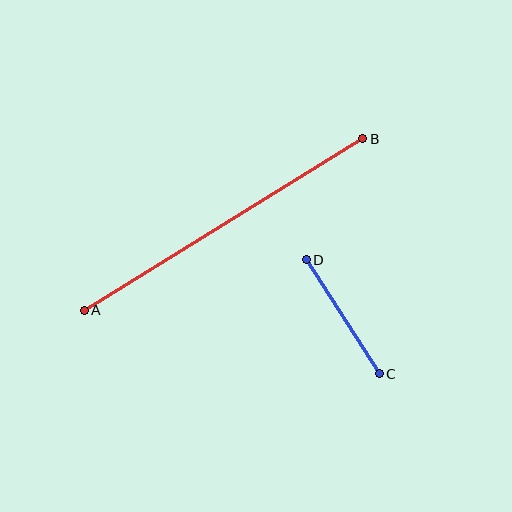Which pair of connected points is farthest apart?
Points A and B are farthest apart.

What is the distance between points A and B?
The distance is approximately 327 pixels.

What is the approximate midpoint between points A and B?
The midpoint is at approximately (223, 225) pixels.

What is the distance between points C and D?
The distance is approximately 135 pixels.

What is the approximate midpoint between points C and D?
The midpoint is at approximately (343, 317) pixels.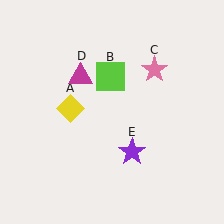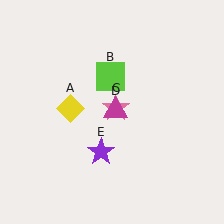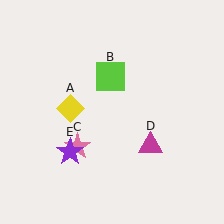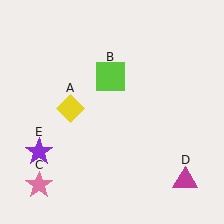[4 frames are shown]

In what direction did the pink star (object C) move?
The pink star (object C) moved down and to the left.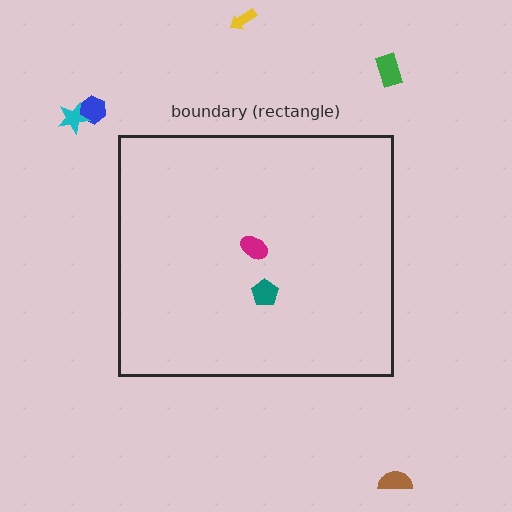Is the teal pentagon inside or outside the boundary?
Inside.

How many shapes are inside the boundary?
2 inside, 5 outside.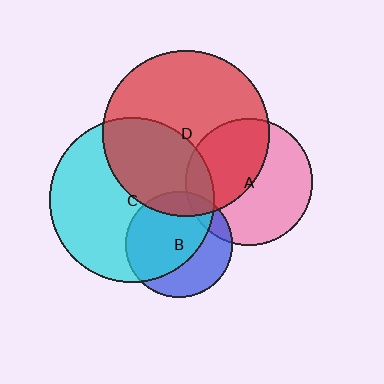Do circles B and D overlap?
Yes.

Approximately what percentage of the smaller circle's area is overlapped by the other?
Approximately 15%.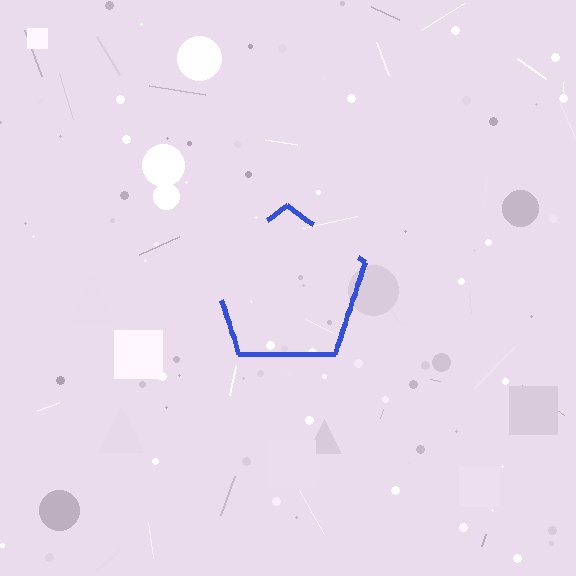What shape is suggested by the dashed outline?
The dashed outline suggests a pentagon.